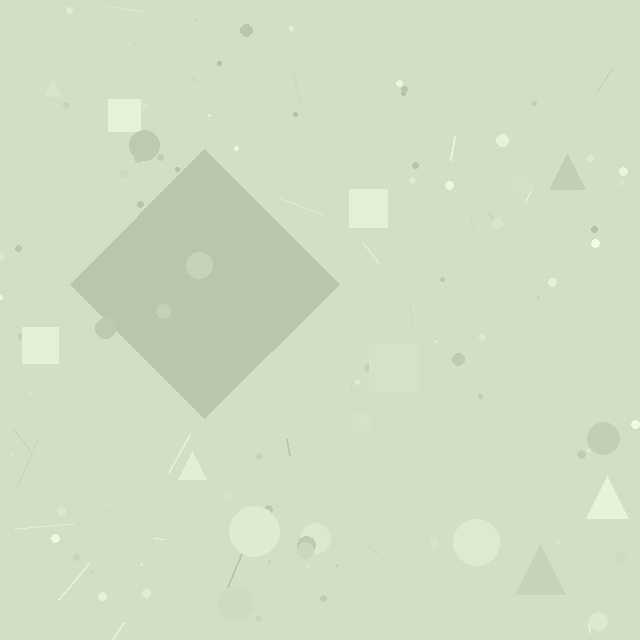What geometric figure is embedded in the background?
A diamond is embedded in the background.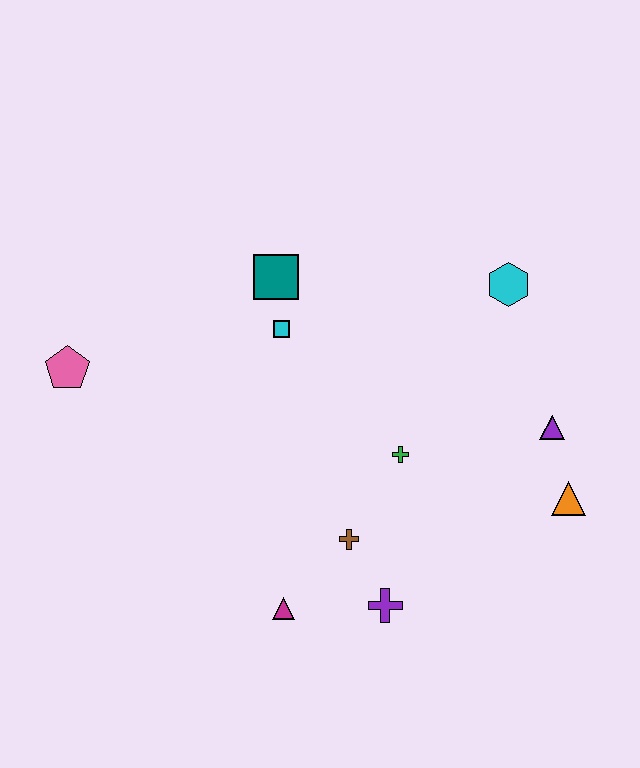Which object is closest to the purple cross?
The brown cross is closest to the purple cross.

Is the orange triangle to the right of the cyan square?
Yes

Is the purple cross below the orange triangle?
Yes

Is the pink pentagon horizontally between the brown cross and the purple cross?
No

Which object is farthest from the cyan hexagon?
The pink pentagon is farthest from the cyan hexagon.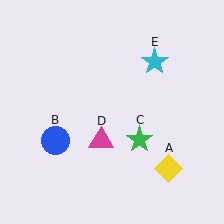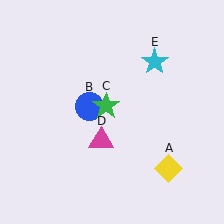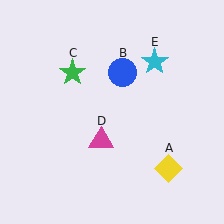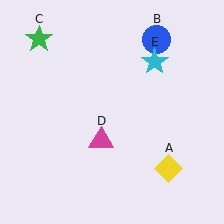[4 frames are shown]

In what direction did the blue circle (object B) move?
The blue circle (object B) moved up and to the right.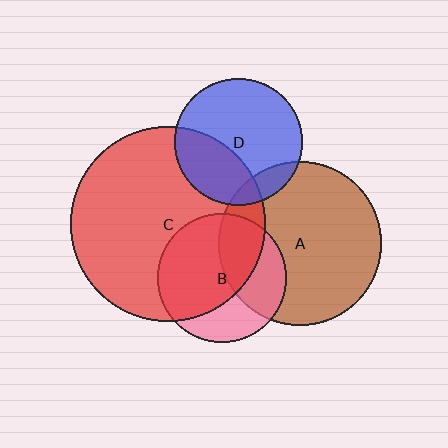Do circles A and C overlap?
Yes.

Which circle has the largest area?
Circle C (red).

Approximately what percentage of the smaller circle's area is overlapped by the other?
Approximately 20%.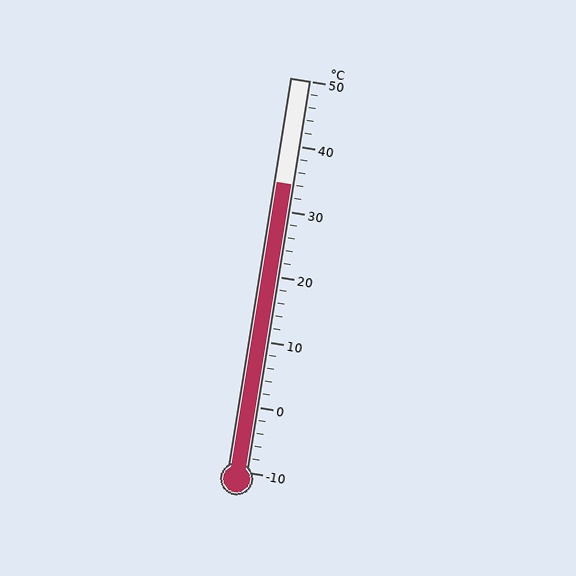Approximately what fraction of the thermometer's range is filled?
The thermometer is filled to approximately 75% of its range.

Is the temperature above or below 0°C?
The temperature is above 0°C.